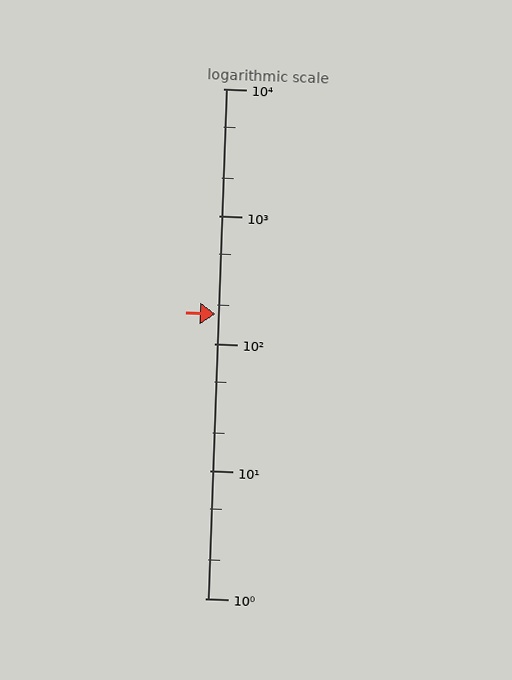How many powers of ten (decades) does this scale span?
The scale spans 4 decades, from 1 to 10000.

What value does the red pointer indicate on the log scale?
The pointer indicates approximately 170.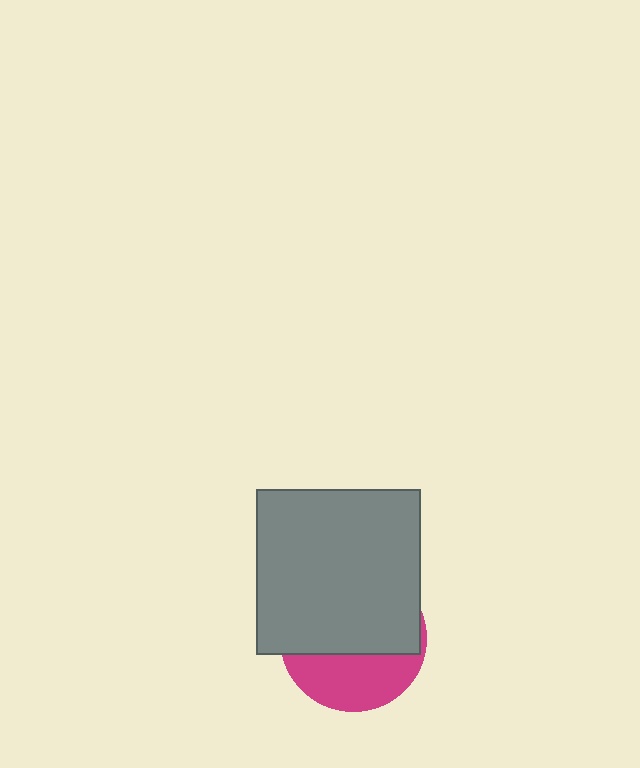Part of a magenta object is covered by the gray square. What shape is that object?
It is a circle.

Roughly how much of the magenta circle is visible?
A small part of it is visible (roughly 36%).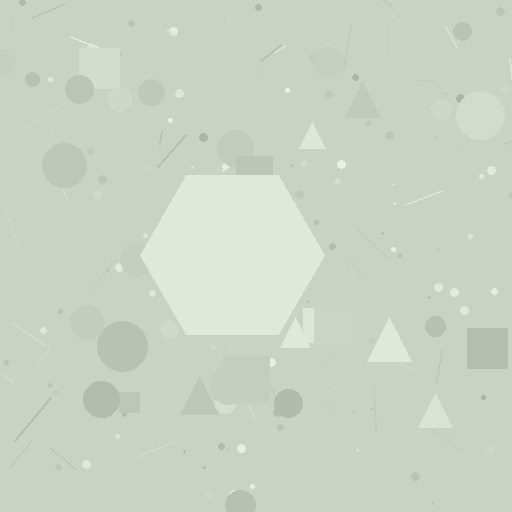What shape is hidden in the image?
A hexagon is hidden in the image.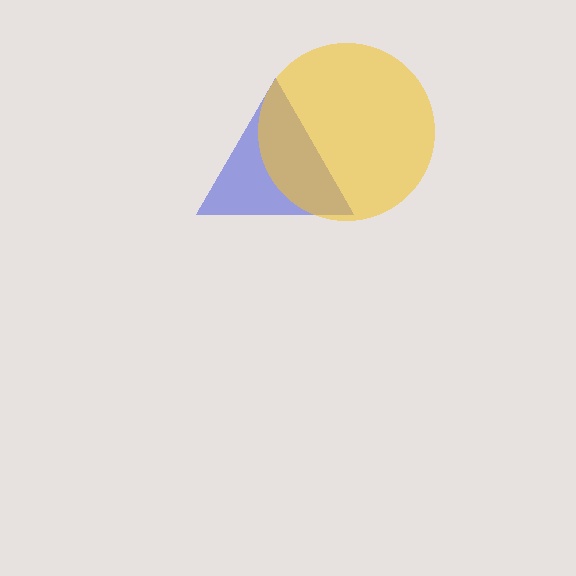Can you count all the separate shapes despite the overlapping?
Yes, there are 2 separate shapes.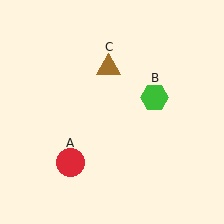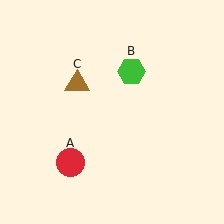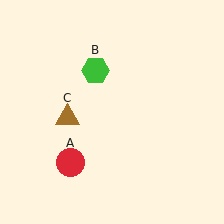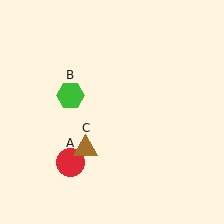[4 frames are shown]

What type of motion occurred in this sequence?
The green hexagon (object B), brown triangle (object C) rotated counterclockwise around the center of the scene.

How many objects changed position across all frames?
2 objects changed position: green hexagon (object B), brown triangle (object C).